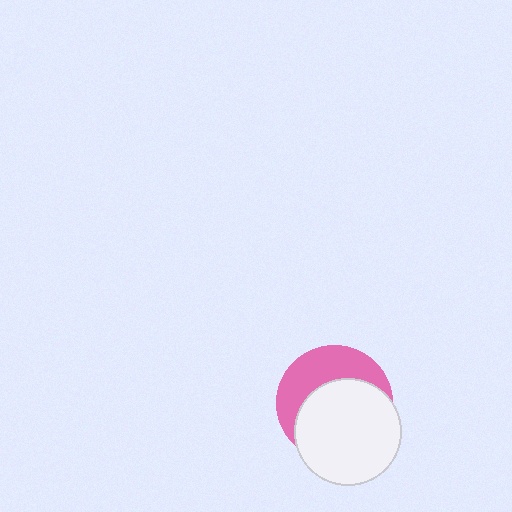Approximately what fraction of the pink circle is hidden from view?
Roughly 60% of the pink circle is hidden behind the white circle.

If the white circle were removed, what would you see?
You would see the complete pink circle.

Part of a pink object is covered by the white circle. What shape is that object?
It is a circle.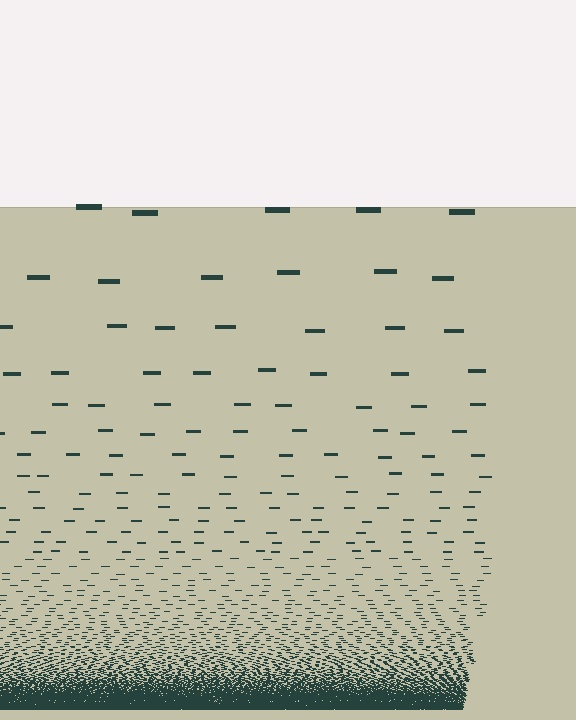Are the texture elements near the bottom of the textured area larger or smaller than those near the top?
Smaller. The gradient is inverted — elements near the bottom are smaller and denser.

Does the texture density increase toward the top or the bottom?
Density increases toward the bottom.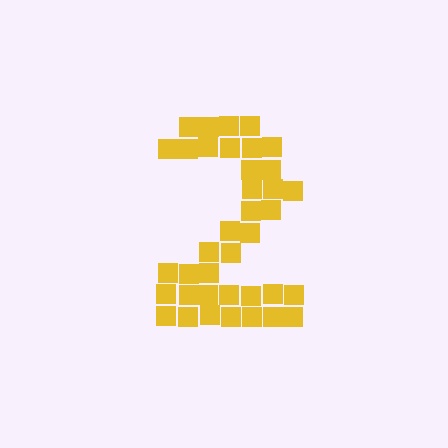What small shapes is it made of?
It is made of small squares.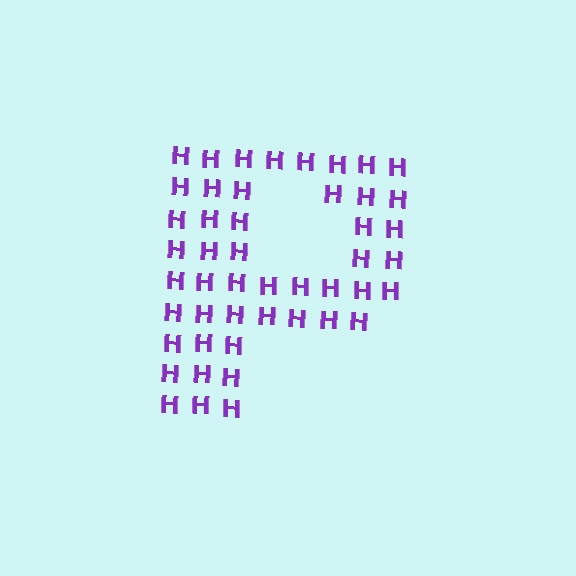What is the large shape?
The large shape is the letter P.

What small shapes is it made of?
It is made of small letter H's.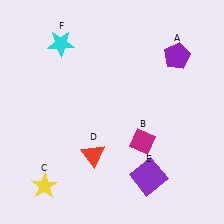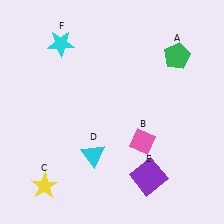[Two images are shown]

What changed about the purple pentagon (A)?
In Image 1, A is purple. In Image 2, it changed to green.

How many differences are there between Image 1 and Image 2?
There are 3 differences between the two images.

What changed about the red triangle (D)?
In Image 1, D is red. In Image 2, it changed to cyan.